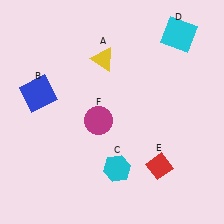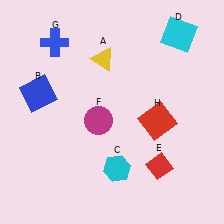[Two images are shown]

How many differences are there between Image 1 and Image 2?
There are 2 differences between the two images.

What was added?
A blue cross (G), a red square (H) were added in Image 2.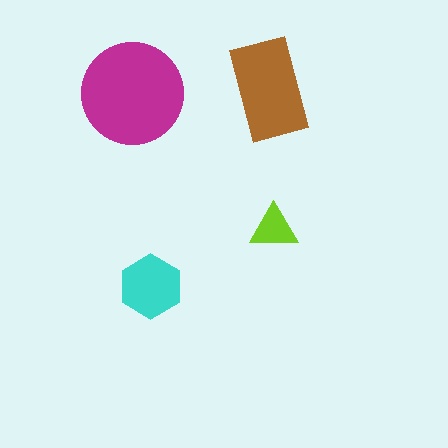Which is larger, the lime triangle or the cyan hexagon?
The cyan hexagon.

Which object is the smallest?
The lime triangle.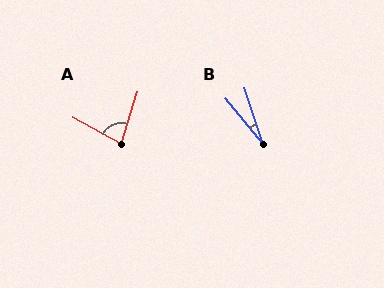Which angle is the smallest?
B, at approximately 21 degrees.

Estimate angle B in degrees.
Approximately 21 degrees.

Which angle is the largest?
A, at approximately 79 degrees.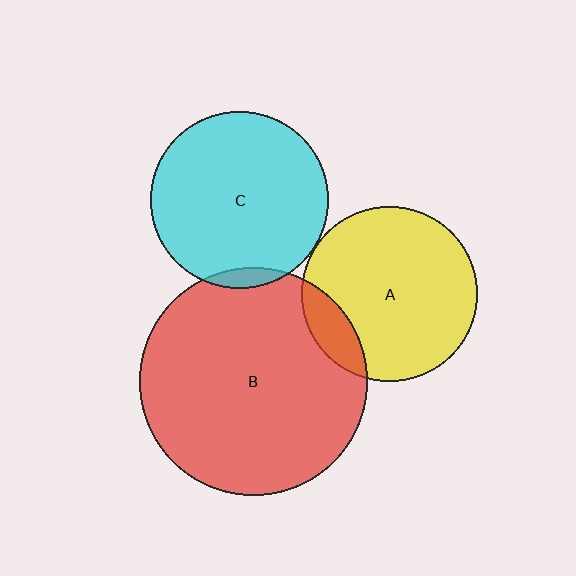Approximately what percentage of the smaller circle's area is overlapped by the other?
Approximately 5%.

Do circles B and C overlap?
Yes.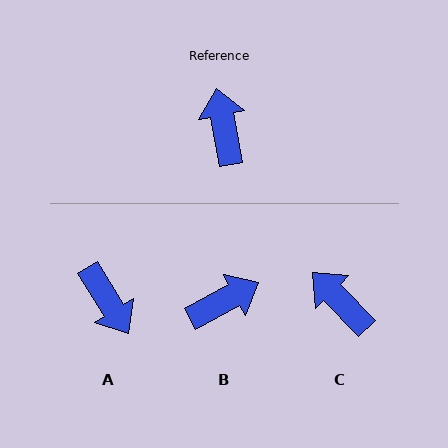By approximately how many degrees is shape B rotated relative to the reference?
Approximately 72 degrees clockwise.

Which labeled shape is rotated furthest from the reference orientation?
A, about 160 degrees away.